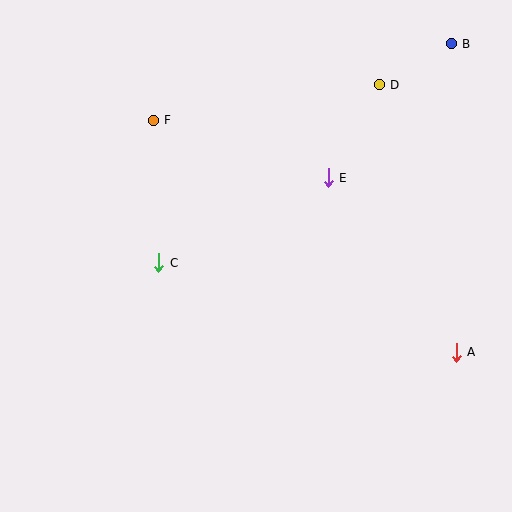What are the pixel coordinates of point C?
Point C is at (159, 263).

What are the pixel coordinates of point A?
Point A is at (456, 352).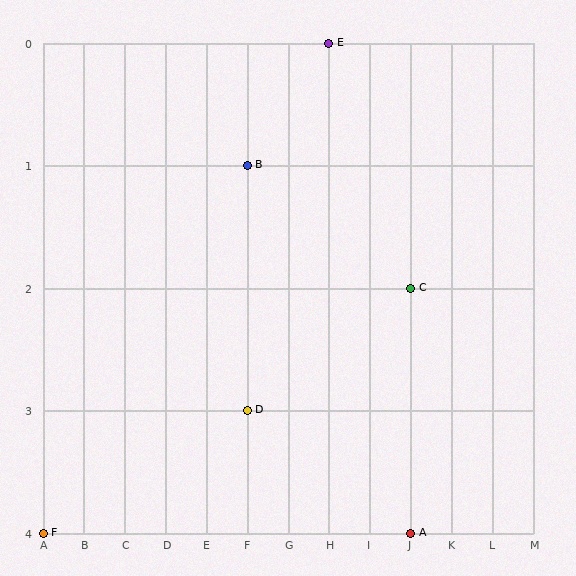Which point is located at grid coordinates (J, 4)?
Point A is at (J, 4).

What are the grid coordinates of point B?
Point B is at grid coordinates (F, 1).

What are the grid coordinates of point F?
Point F is at grid coordinates (A, 4).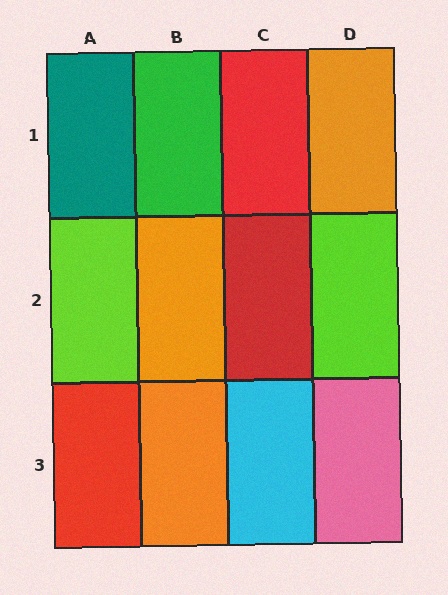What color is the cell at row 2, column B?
Orange.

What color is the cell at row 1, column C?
Red.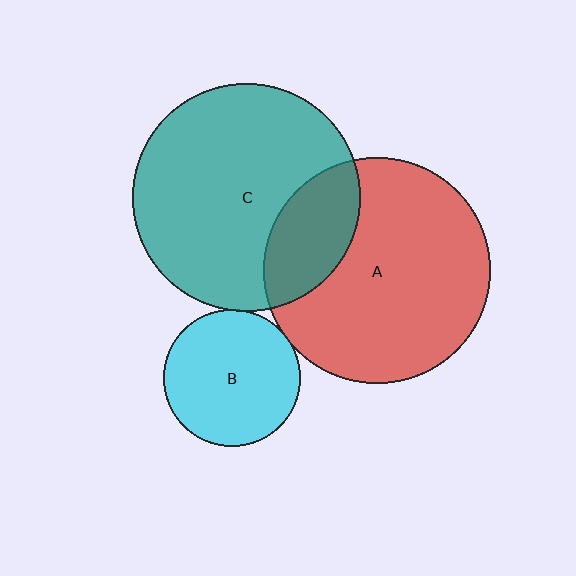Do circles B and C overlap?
Yes.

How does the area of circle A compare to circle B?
Approximately 2.7 times.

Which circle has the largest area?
Circle C (teal).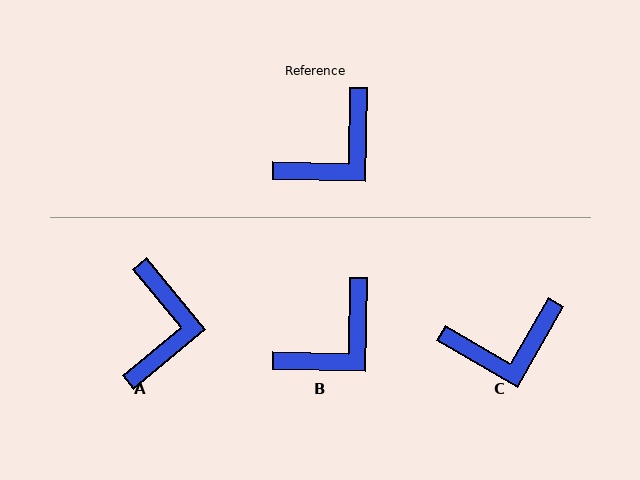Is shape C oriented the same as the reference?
No, it is off by about 29 degrees.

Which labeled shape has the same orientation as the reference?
B.